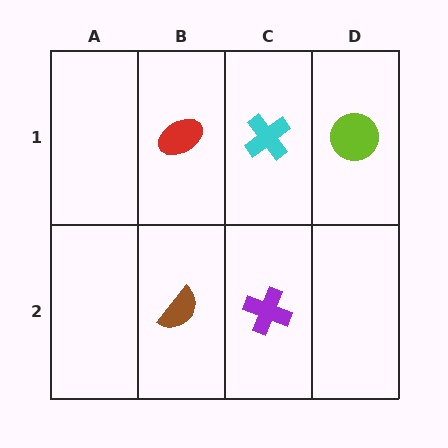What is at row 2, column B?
A brown semicircle.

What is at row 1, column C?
A cyan cross.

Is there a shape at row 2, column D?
No, that cell is empty.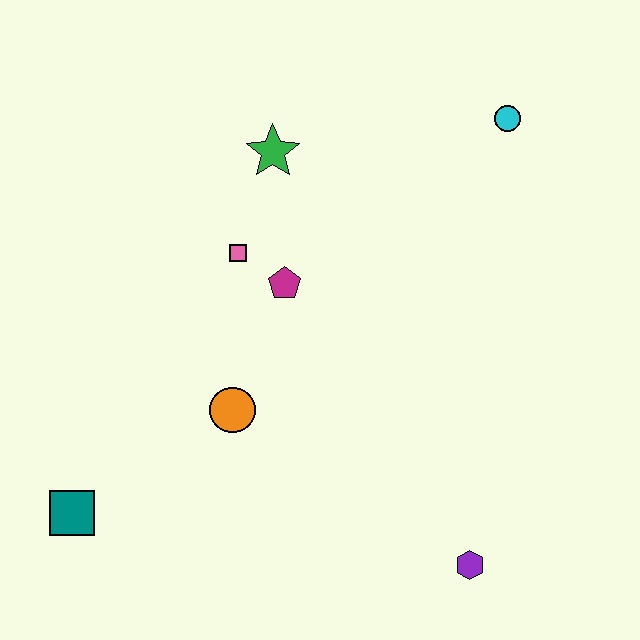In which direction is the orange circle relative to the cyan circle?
The orange circle is below the cyan circle.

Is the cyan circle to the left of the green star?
No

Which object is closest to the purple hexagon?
The orange circle is closest to the purple hexagon.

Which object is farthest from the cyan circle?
The teal square is farthest from the cyan circle.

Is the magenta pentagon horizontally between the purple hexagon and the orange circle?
Yes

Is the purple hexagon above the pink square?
No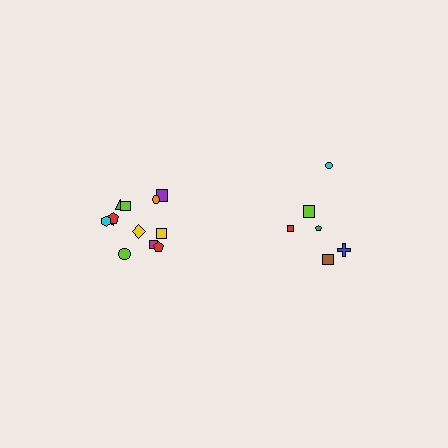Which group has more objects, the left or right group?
The left group.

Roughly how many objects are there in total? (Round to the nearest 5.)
Roughly 20 objects in total.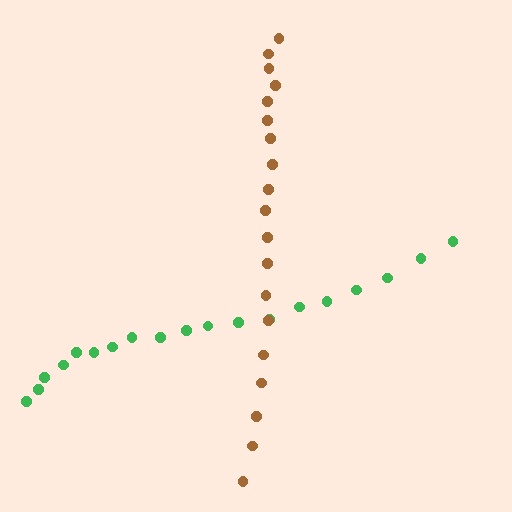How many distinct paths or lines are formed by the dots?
There are 2 distinct paths.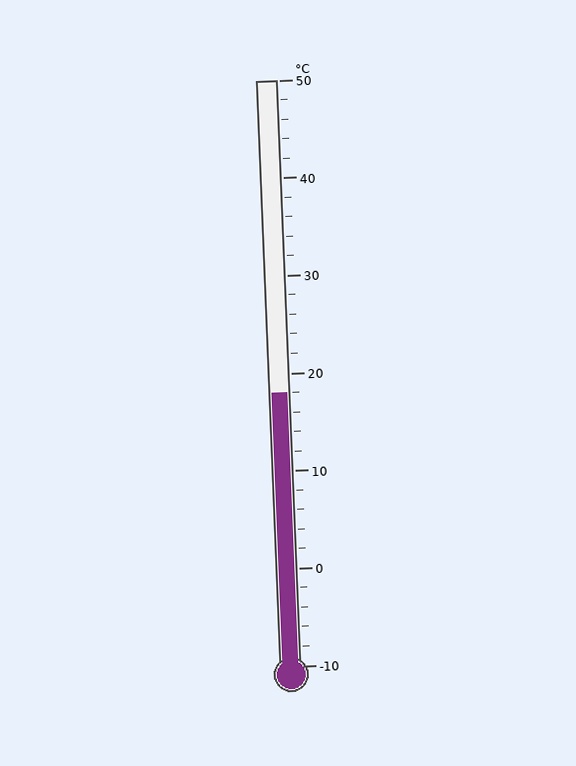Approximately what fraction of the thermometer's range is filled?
The thermometer is filled to approximately 45% of its range.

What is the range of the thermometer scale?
The thermometer scale ranges from -10°C to 50°C.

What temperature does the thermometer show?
The thermometer shows approximately 18°C.